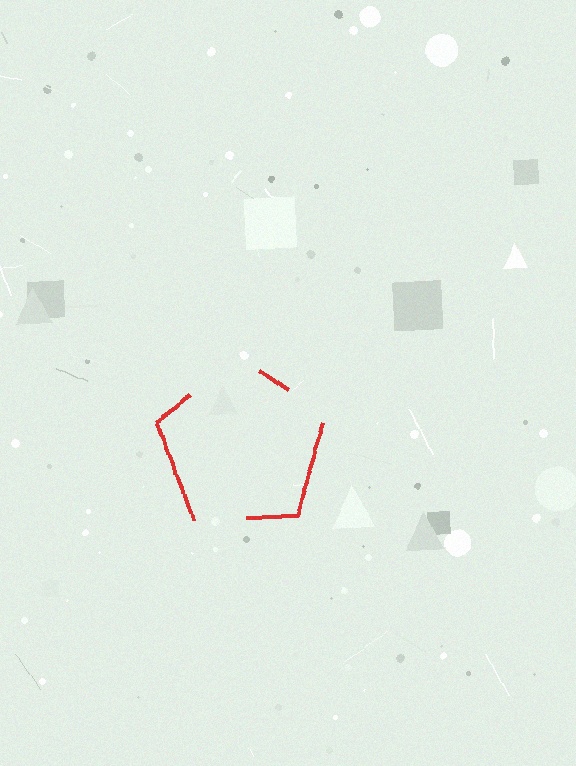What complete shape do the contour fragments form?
The contour fragments form a pentagon.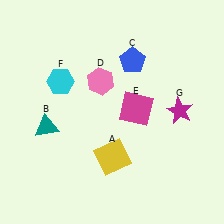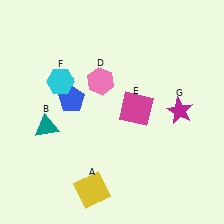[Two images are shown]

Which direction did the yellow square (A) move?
The yellow square (A) moved down.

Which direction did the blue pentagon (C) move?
The blue pentagon (C) moved left.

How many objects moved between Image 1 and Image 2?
2 objects moved between the two images.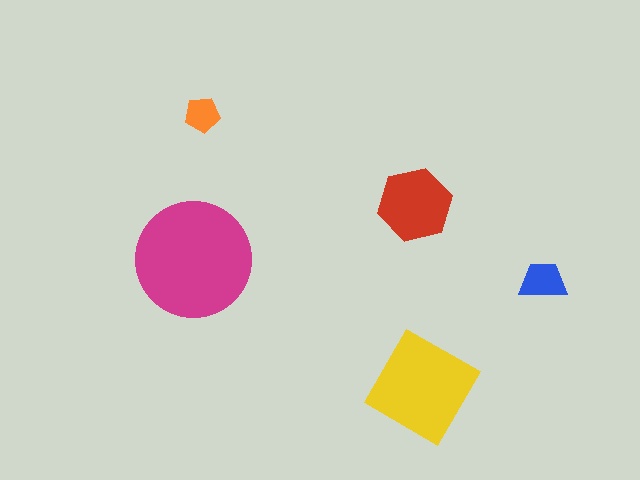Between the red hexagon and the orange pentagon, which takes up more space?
The red hexagon.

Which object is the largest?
The magenta circle.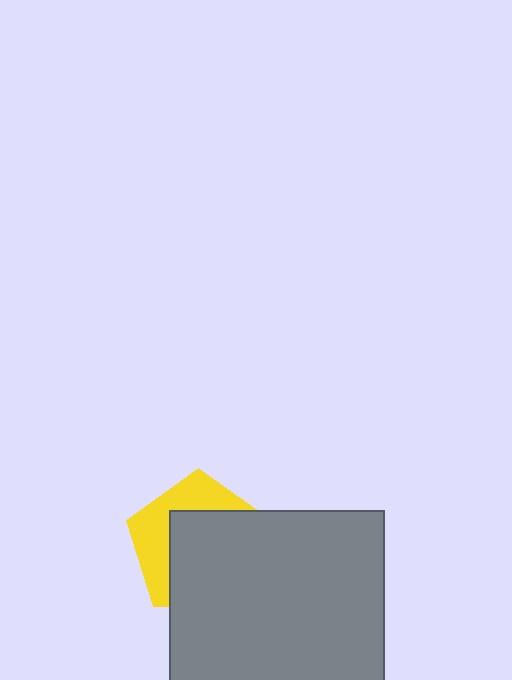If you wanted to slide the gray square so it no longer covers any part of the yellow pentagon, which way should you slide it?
Slide it toward the lower-right — that is the most direct way to separate the two shapes.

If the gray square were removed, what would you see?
You would see the complete yellow pentagon.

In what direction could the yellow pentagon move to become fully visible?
The yellow pentagon could move toward the upper-left. That would shift it out from behind the gray square entirely.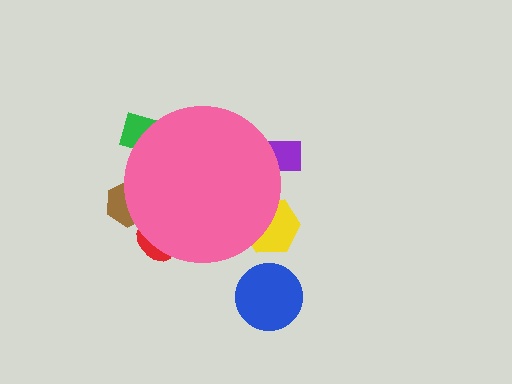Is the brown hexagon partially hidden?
Yes, the brown hexagon is partially hidden behind the pink circle.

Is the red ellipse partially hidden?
Yes, the red ellipse is partially hidden behind the pink circle.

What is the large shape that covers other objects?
A pink circle.